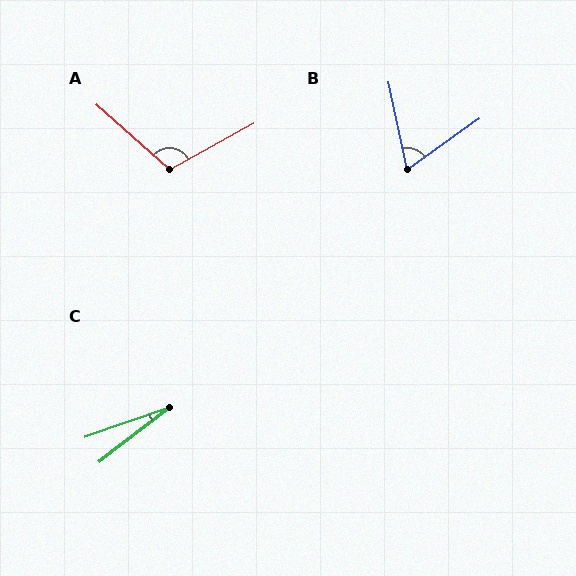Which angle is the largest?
A, at approximately 110 degrees.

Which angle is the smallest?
C, at approximately 19 degrees.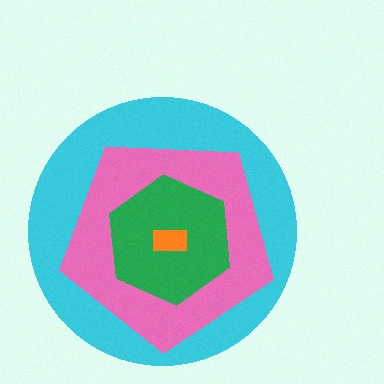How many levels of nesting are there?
4.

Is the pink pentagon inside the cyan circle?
Yes.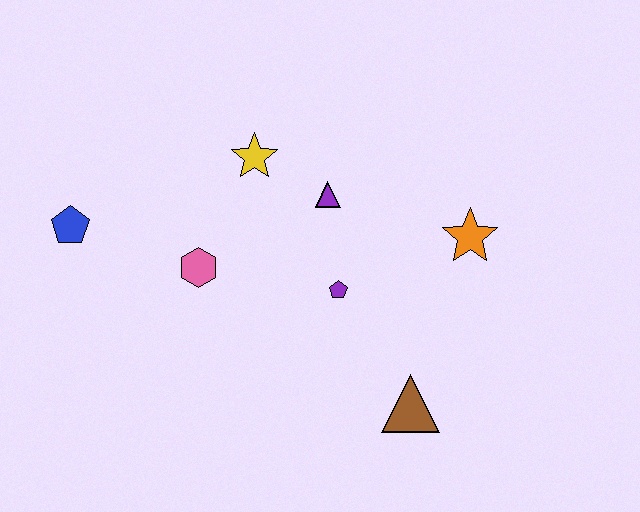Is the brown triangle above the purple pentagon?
No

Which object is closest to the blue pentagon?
The pink hexagon is closest to the blue pentagon.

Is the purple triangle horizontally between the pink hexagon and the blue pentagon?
No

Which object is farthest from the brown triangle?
The blue pentagon is farthest from the brown triangle.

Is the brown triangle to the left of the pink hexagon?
No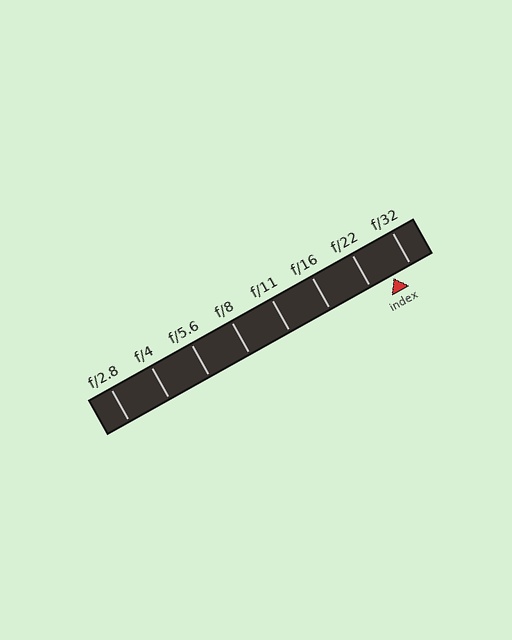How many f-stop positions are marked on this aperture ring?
There are 8 f-stop positions marked.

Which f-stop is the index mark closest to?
The index mark is closest to f/32.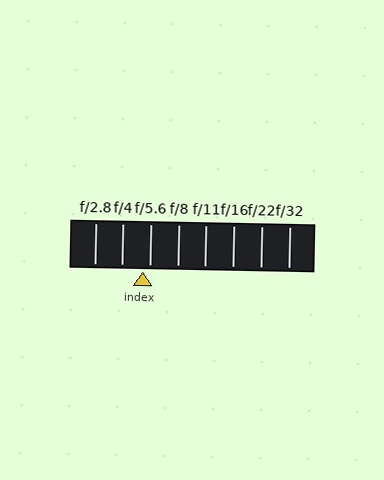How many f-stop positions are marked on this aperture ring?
There are 8 f-stop positions marked.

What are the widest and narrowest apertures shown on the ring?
The widest aperture shown is f/2.8 and the narrowest is f/32.